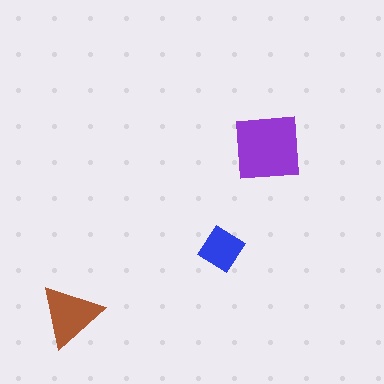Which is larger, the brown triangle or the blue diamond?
The brown triangle.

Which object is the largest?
The purple square.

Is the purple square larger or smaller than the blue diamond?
Larger.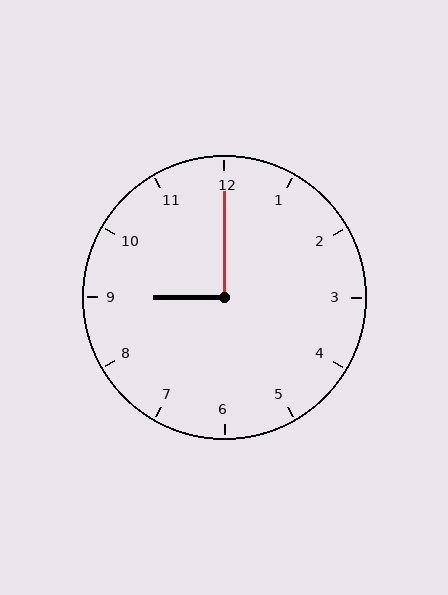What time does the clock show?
9:00.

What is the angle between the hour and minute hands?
Approximately 90 degrees.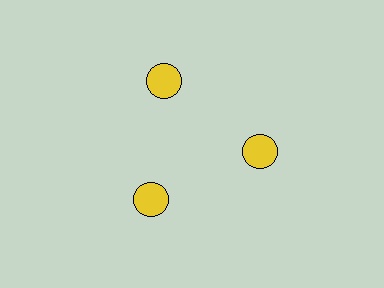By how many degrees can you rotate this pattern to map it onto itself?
The pattern maps onto itself every 120 degrees of rotation.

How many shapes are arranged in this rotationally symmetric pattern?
There are 3 shapes, arranged in 3 groups of 1.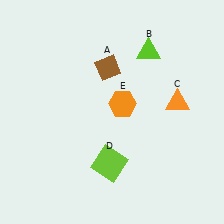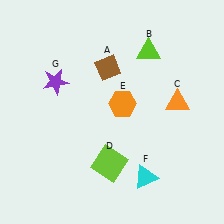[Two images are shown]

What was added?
A cyan triangle (F), a purple star (G) were added in Image 2.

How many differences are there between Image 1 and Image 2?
There are 2 differences between the two images.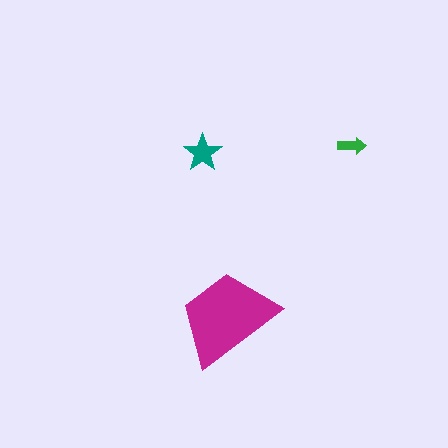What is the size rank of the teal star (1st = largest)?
2nd.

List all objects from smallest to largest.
The green arrow, the teal star, the magenta trapezoid.